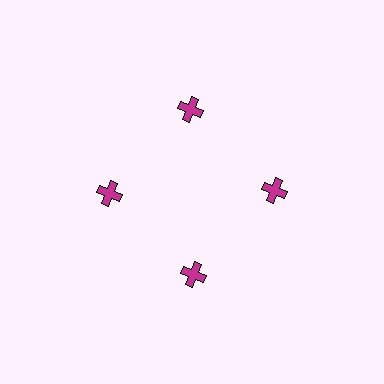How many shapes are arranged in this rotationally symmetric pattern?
There are 4 shapes, arranged in 4 groups of 1.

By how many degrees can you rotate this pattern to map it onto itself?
The pattern maps onto itself every 90 degrees of rotation.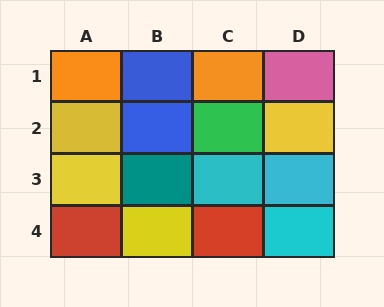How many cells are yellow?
4 cells are yellow.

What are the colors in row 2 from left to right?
Yellow, blue, green, yellow.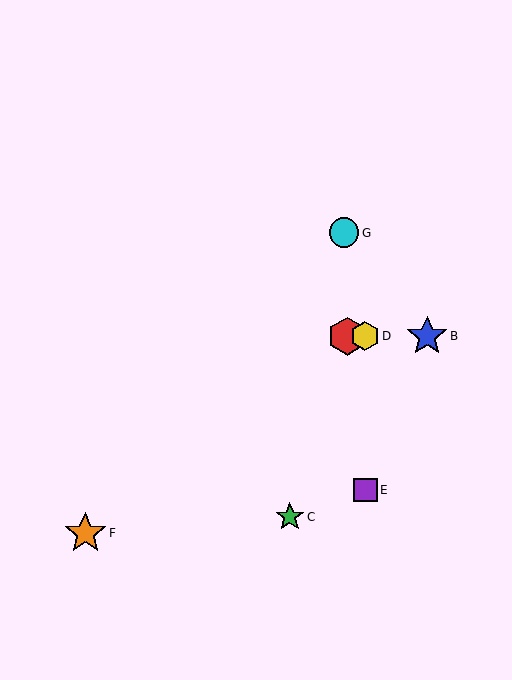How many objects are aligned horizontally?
3 objects (A, B, D) are aligned horizontally.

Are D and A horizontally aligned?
Yes, both are at y≈336.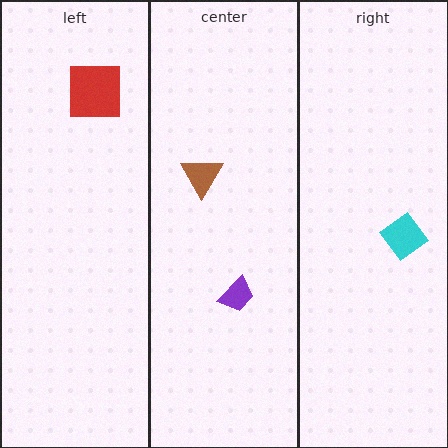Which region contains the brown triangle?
The center region.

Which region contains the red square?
The left region.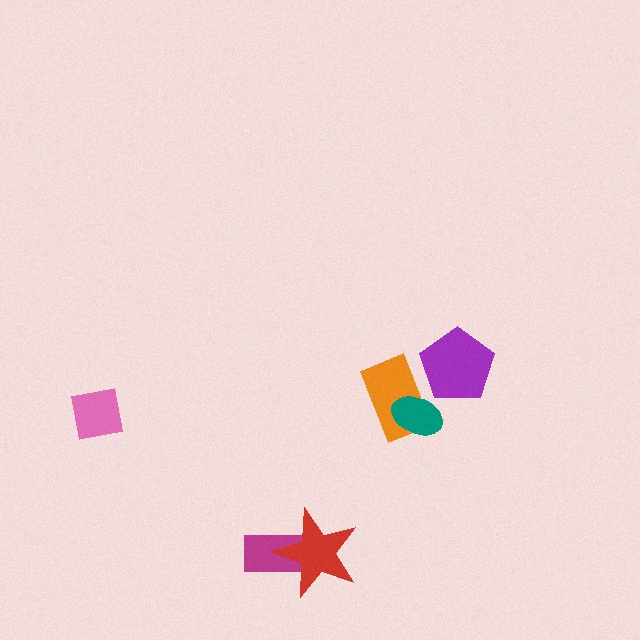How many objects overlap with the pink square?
0 objects overlap with the pink square.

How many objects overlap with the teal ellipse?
1 object overlaps with the teal ellipse.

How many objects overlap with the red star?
1 object overlaps with the red star.